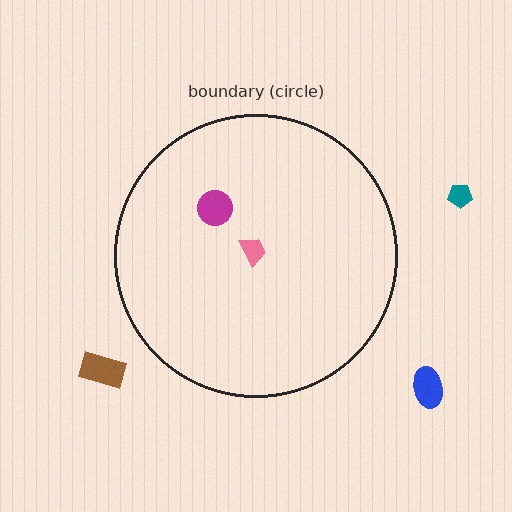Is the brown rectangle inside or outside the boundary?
Outside.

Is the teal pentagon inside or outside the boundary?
Outside.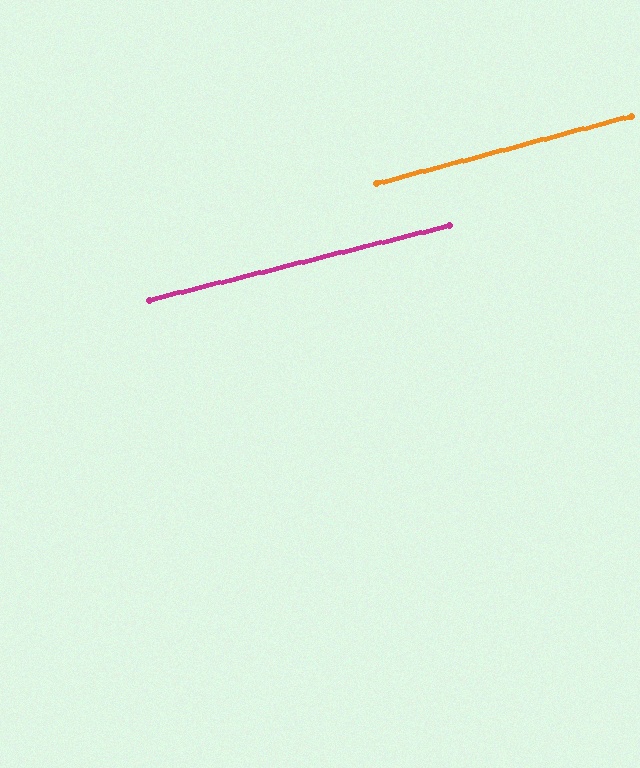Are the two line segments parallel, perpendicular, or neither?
Parallel — their directions differ by only 0.7°.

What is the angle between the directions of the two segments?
Approximately 1 degree.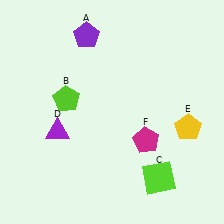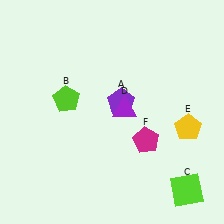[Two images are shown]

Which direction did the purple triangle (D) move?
The purple triangle (D) moved right.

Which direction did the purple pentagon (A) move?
The purple pentagon (A) moved down.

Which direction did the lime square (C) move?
The lime square (C) moved right.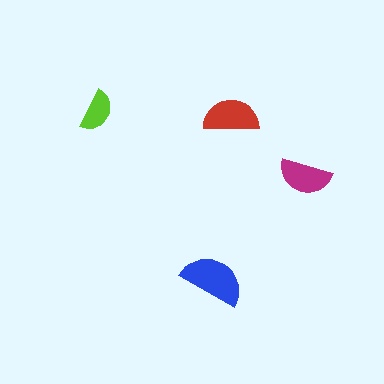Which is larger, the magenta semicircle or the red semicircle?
The red one.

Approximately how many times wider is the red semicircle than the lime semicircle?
About 1.5 times wider.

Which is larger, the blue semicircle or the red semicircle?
The blue one.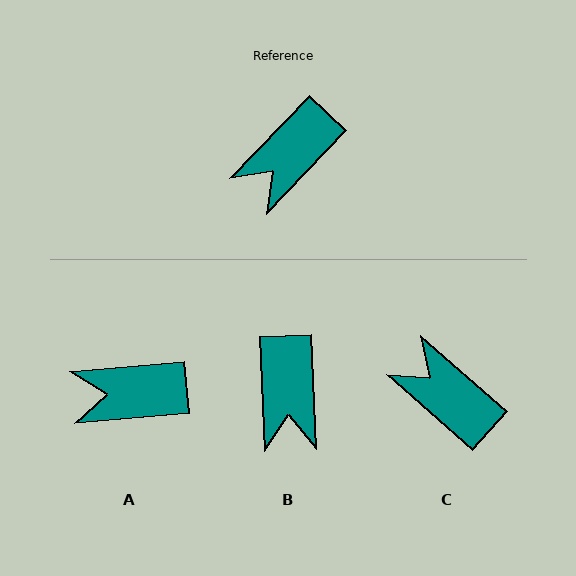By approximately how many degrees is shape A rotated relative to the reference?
Approximately 41 degrees clockwise.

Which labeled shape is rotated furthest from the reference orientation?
C, about 87 degrees away.